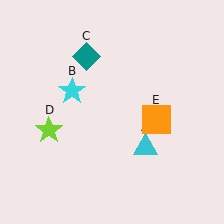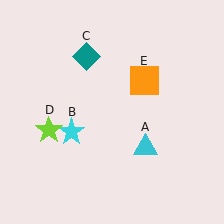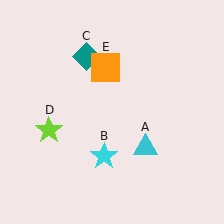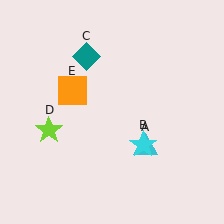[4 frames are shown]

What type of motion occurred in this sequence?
The cyan star (object B), orange square (object E) rotated counterclockwise around the center of the scene.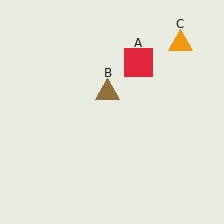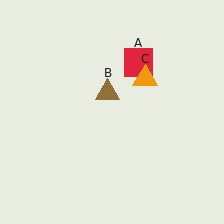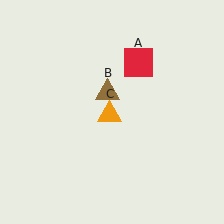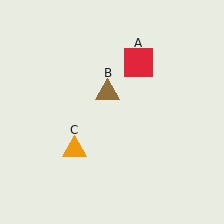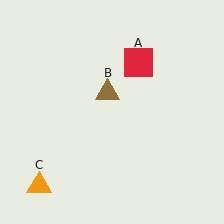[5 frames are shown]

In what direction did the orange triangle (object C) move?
The orange triangle (object C) moved down and to the left.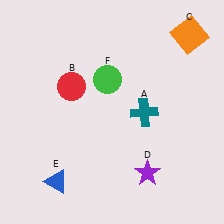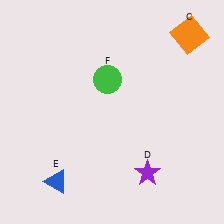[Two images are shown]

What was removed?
The red circle (B), the teal cross (A) were removed in Image 2.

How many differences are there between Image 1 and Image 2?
There are 2 differences between the two images.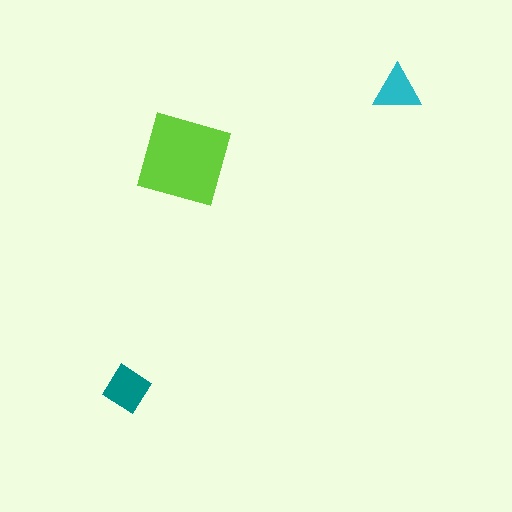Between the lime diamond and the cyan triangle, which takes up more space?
The lime diamond.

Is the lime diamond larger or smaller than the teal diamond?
Larger.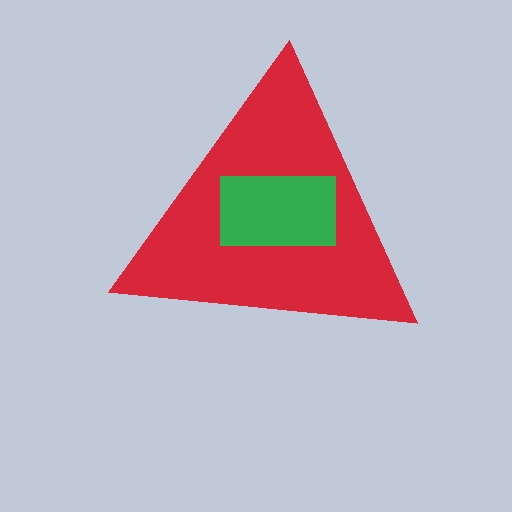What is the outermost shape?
The red triangle.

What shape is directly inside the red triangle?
The green rectangle.